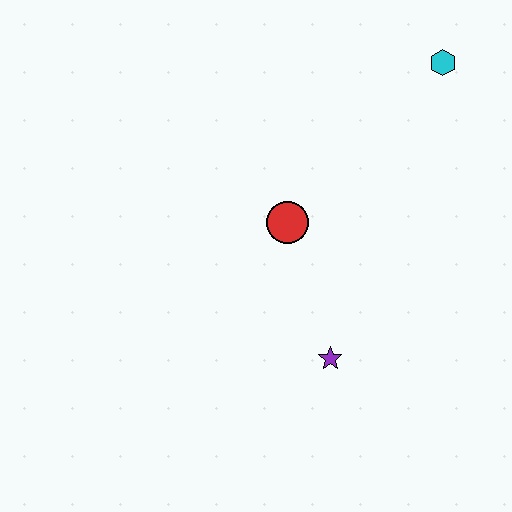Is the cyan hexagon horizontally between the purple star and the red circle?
No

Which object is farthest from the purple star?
The cyan hexagon is farthest from the purple star.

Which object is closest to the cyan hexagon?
The red circle is closest to the cyan hexagon.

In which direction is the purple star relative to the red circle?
The purple star is below the red circle.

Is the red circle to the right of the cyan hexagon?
No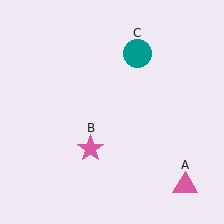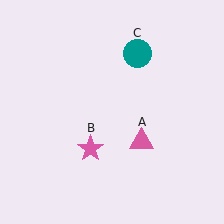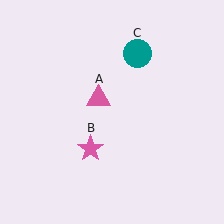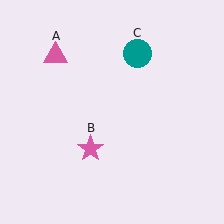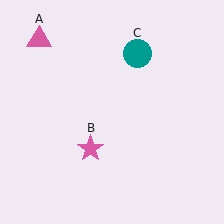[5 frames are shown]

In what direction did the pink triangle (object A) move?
The pink triangle (object A) moved up and to the left.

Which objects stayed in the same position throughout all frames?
Pink star (object B) and teal circle (object C) remained stationary.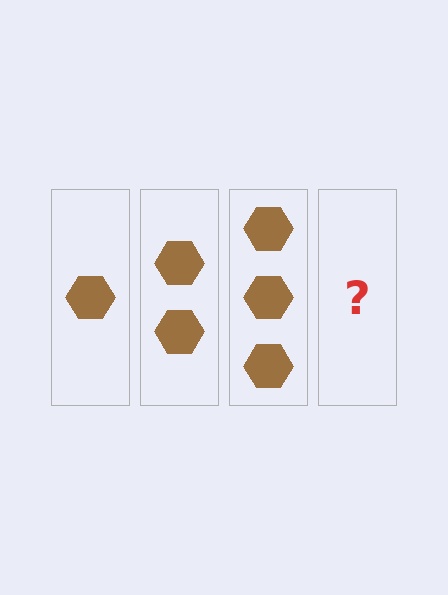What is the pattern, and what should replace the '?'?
The pattern is that each step adds one more hexagon. The '?' should be 4 hexagons.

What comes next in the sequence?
The next element should be 4 hexagons.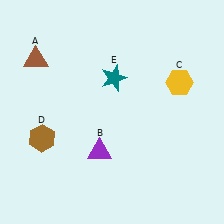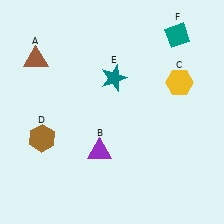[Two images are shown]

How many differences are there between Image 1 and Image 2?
There is 1 difference between the two images.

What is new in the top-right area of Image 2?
A teal diamond (F) was added in the top-right area of Image 2.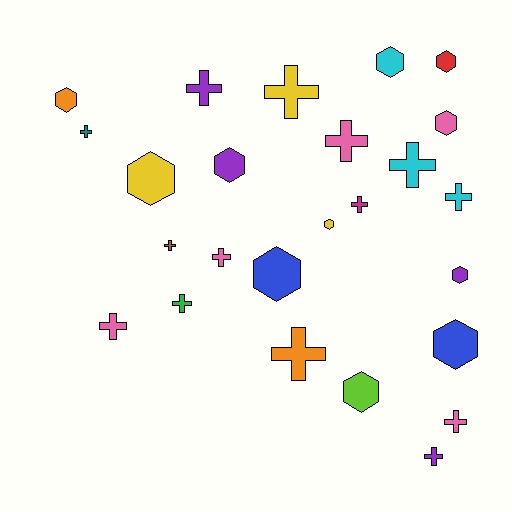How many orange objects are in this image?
There are 2 orange objects.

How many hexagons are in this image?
There are 11 hexagons.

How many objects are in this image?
There are 25 objects.